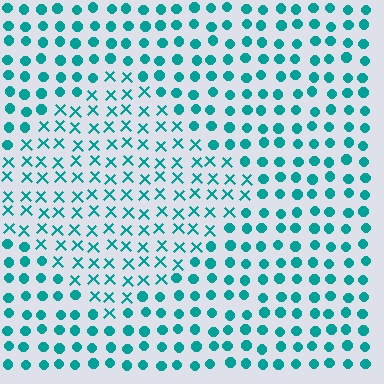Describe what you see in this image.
The image is filled with small teal elements arranged in a uniform grid. A diamond-shaped region contains X marks, while the surrounding area contains circles. The boundary is defined purely by the change in element shape.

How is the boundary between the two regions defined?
The boundary is defined by a change in element shape: X marks inside vs. circles outside. All elements share the same color and spacing.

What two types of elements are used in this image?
The image uses X marks inside the diamond region and circles outside it.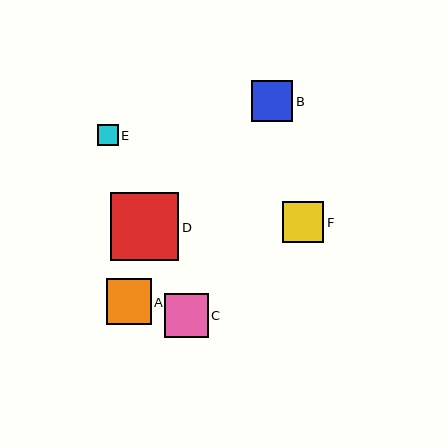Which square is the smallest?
Square E is the smallest with a size of approximately 21 pixels.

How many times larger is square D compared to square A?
Square D is approximately 1.5 times the size of square A.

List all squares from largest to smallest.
From largest to smallest: D, A, C, B, F, E.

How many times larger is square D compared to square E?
Square D is approximately 3.2 times the size of square E.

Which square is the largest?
Square D is the largest with a size of approximately 68 pixels.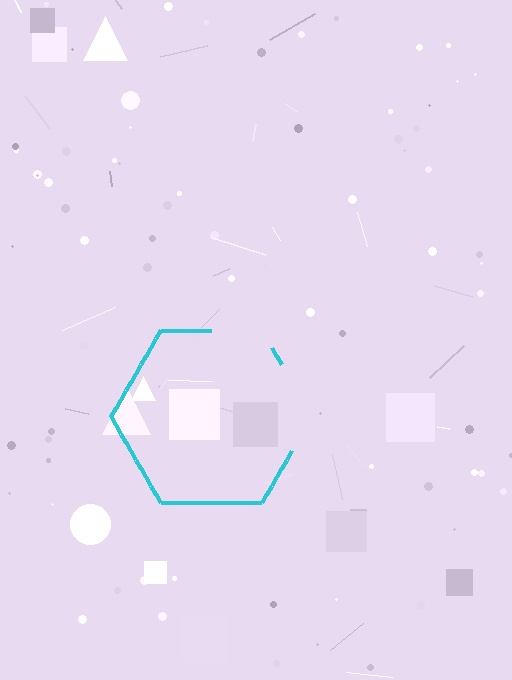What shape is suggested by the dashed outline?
The dashed outline suggests a hexagon.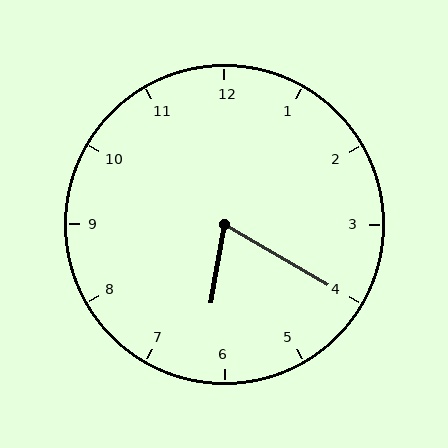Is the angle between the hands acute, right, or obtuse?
It is acute.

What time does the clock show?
6:20.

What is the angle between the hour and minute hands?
Approximately 70 degrees.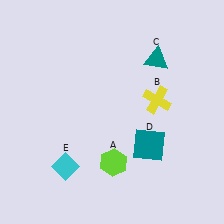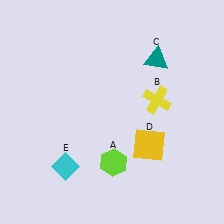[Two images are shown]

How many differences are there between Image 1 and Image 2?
There is 1 difference between the two images.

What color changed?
The square (D) changed from teal in Image 1 to yellow in Image 2.